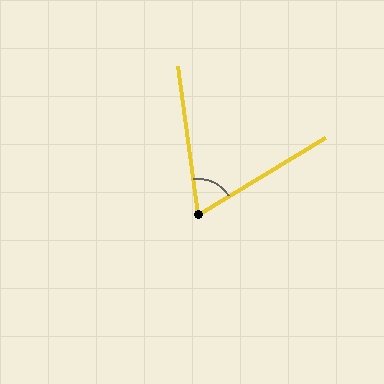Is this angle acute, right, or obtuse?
It is acute.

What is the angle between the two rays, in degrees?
Approximately 66 degrees.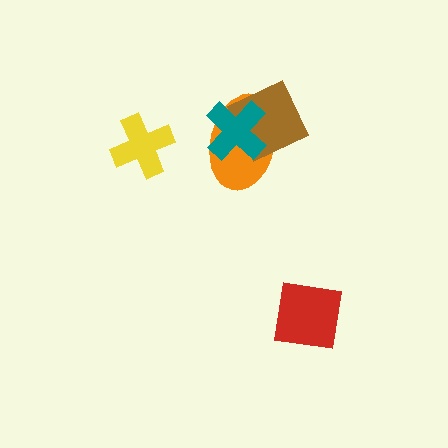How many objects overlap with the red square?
0 objects overlap with the red square.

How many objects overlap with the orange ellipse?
2 objects overlap with the orange ellipse.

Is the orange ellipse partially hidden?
Yes, it is partially covered by another shape.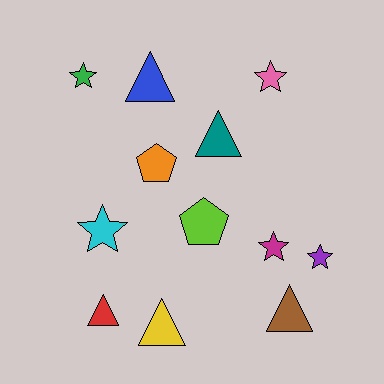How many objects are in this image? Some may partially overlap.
There are 12 objects.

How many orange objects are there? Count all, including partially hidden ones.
There is 1 orange object.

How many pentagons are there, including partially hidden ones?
There are 2 pentagons.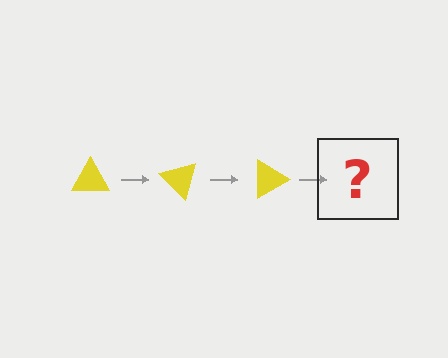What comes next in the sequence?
The next element should be a yellow triangle rotated 135 degrees.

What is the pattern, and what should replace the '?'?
The pattern is that the triangle rotates 45 degrees each step. The '?' should be a yellow triangle rotated 135 degrees.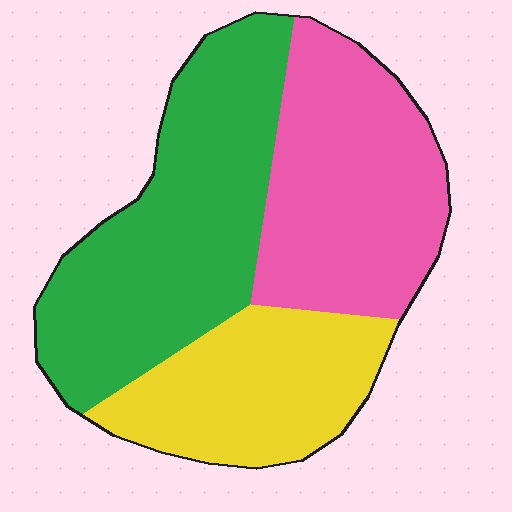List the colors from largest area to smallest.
From largest to smallest: green, pink, yellow.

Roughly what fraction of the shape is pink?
Pink covers roughly 35% of the shape.